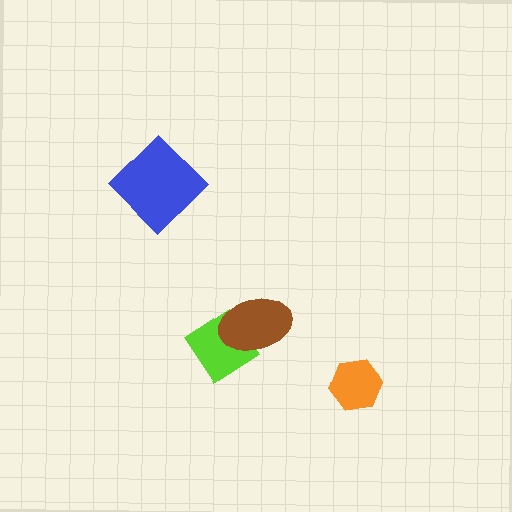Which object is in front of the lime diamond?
The brown ellipse is in front of the lime diamond.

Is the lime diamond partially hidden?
Yes, it is partially covered by another shape.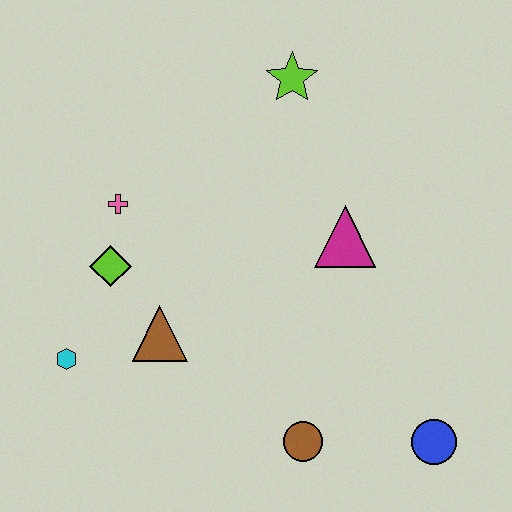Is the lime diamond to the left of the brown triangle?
Yes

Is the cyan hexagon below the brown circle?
No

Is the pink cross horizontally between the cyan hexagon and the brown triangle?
Yes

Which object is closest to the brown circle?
The blue circle is closest to the brown circle.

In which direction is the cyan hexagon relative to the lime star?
The cyan hexagon is below the lime star.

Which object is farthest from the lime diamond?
The blue circle is farthest from the lime diamond.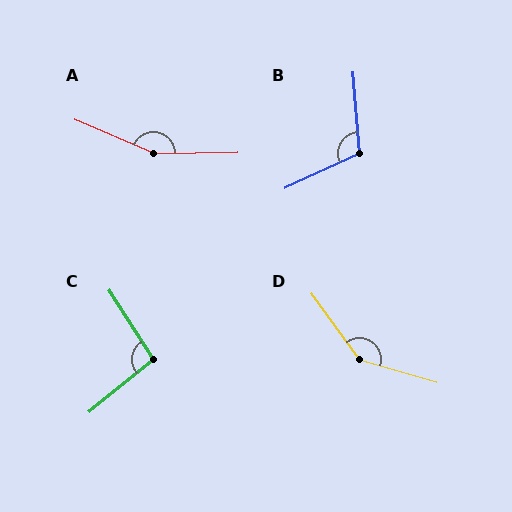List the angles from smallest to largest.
C (97°), B (110°), D (142°), A (156°).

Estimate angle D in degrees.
Approximately 142 degrees.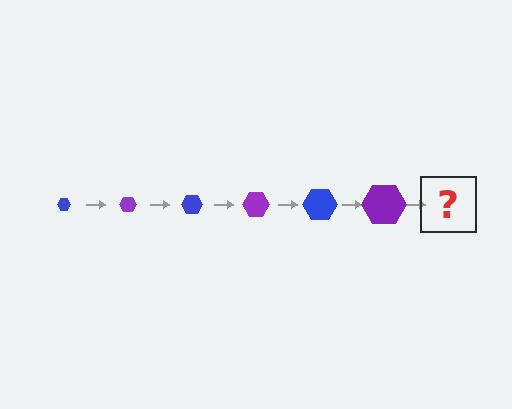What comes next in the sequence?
The next element should be a blue hexagon, larger than the previous one.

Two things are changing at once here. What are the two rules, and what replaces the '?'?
The two rules are that the hexagon grows larger each step and the color cycles through blue and purple. The '?' should be a blue hexagon, larger than the previous one.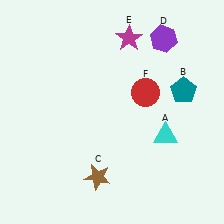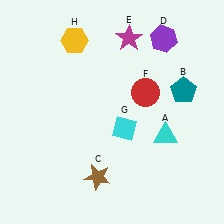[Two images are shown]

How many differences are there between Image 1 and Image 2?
There are 2 differences between the two images.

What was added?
A cyan diamond (G), a yellow hexagon (H) were added in Image 2.